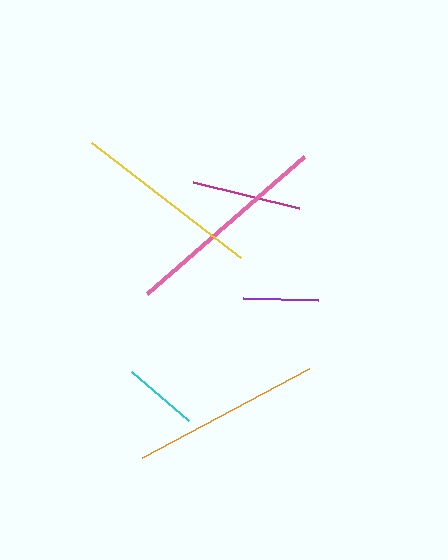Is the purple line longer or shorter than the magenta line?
The magenta line is longer than the purple line.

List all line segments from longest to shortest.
From longest to shortest: pink, orange, yellow, magenta, cyan, purple.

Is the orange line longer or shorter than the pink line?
The pink line is longer than the orange line.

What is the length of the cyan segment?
The cyan segment is approximately 75 pixels long.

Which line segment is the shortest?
The purple line is the shortest at approximately 75 pixels.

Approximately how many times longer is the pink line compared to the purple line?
The pink line is approximately 2.8 times the length of the purple line.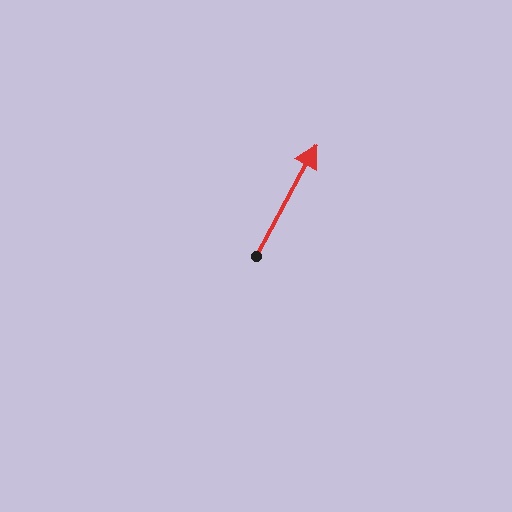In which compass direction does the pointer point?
Northeast.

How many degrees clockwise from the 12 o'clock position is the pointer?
Approximately 28 degrees.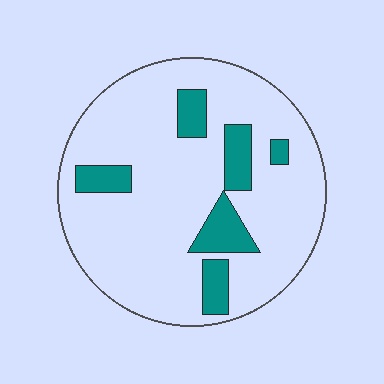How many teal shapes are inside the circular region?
6.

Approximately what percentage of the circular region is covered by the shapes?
Approximately 15%.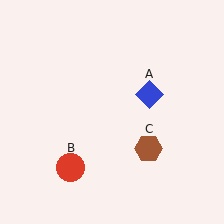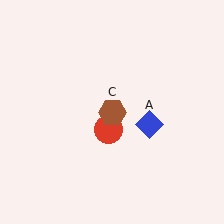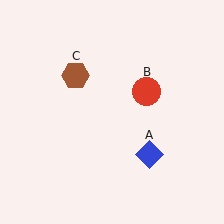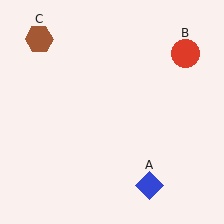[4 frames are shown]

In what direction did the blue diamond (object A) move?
The blue diamond (object A) moved down.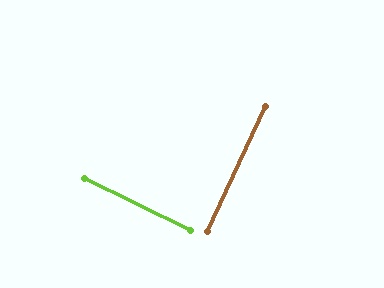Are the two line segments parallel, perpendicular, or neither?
Perpendicular — they meet at approximately 89°.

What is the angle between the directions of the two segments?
Approximately 89 degrees.